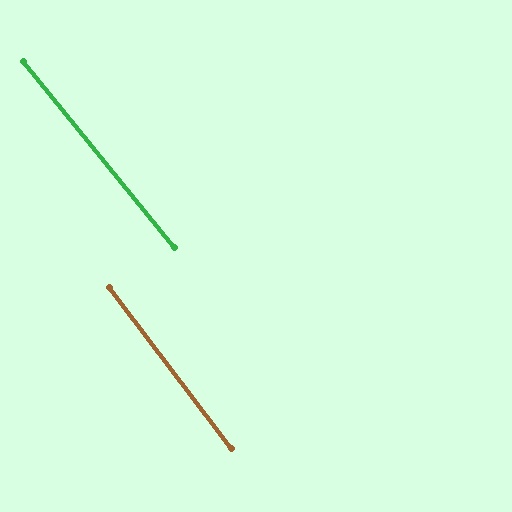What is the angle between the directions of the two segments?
Approximately 2 degrees.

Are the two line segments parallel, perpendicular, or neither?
Parallel — their directions differ by only 1.9°.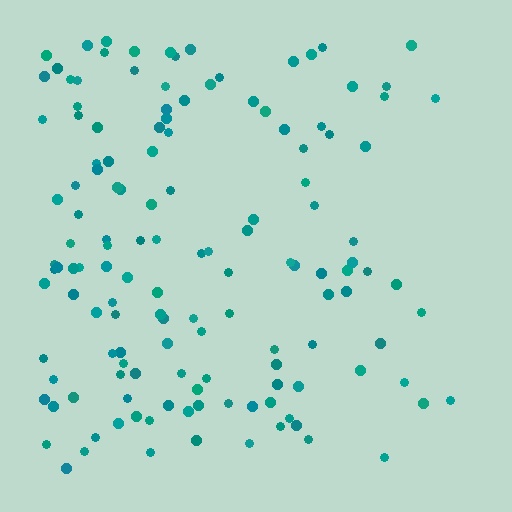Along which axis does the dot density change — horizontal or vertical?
Horizontal.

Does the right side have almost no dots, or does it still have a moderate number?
Still a moderate number, just noticeably fewer than the left.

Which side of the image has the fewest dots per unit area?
The right.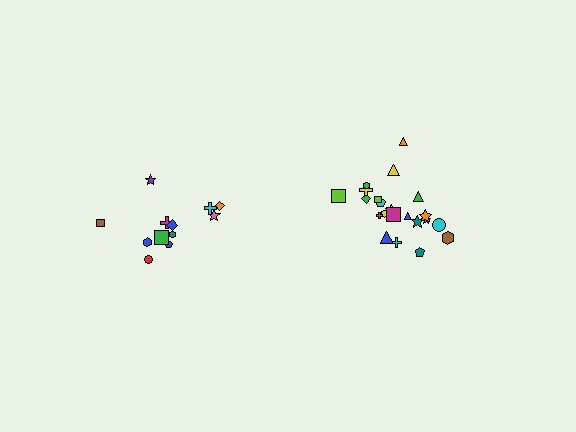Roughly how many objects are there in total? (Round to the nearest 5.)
Roughly 35 objects in total.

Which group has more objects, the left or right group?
The right group.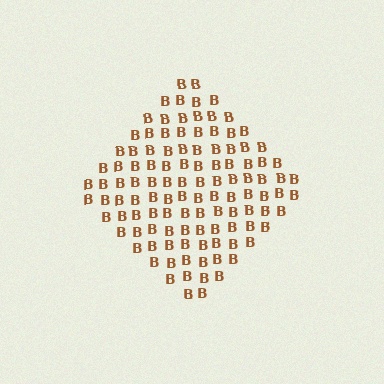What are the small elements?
The small elements are letter B's.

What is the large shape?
The large shape is a diamond.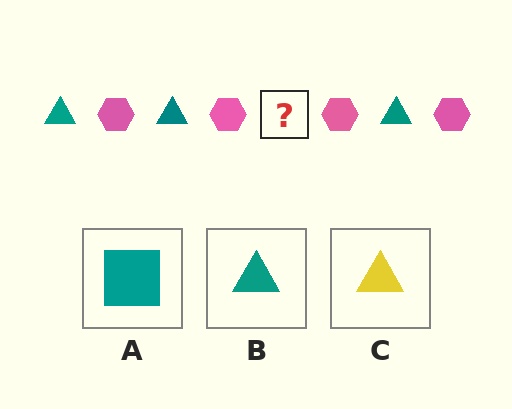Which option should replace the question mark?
Option B.